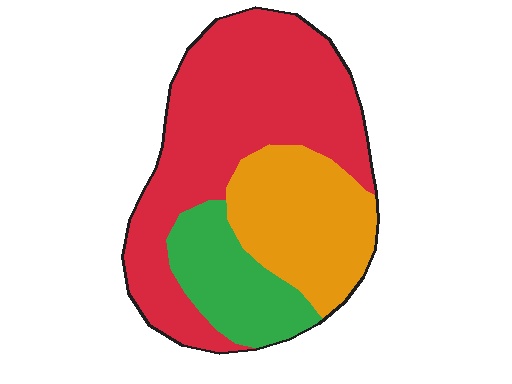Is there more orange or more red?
Red.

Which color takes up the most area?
Red, at roughly 55%.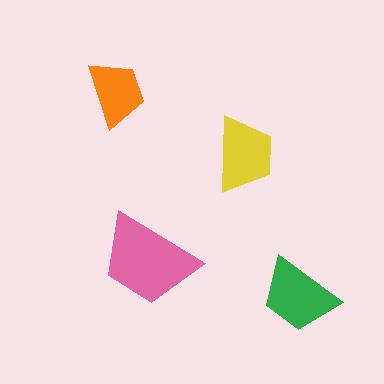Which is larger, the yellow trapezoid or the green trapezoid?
The green one.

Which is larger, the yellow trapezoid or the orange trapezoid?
The yellow one.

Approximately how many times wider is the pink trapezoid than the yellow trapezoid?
About 1.5 times wider.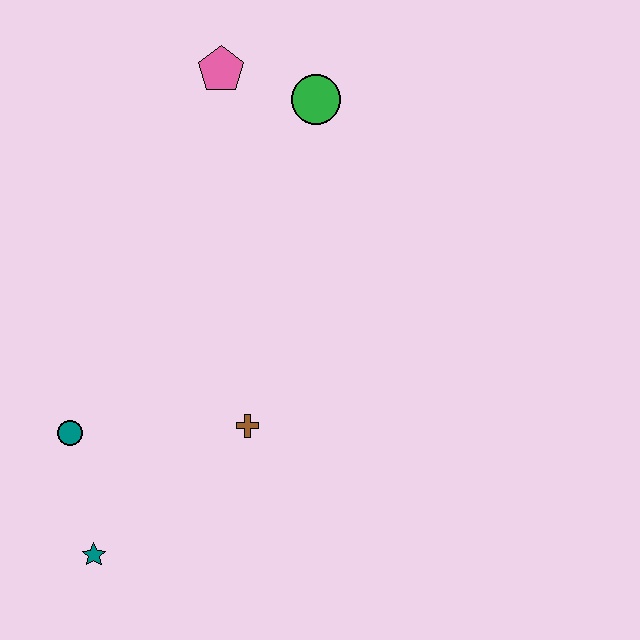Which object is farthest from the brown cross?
The pink pentagon is farthest from the brown cross.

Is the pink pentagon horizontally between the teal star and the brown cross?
Yes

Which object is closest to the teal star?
The teal circle is closest to the teal star.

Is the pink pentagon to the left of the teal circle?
No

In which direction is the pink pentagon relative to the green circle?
The pink pentagon is to the left of the green circle.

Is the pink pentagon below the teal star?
No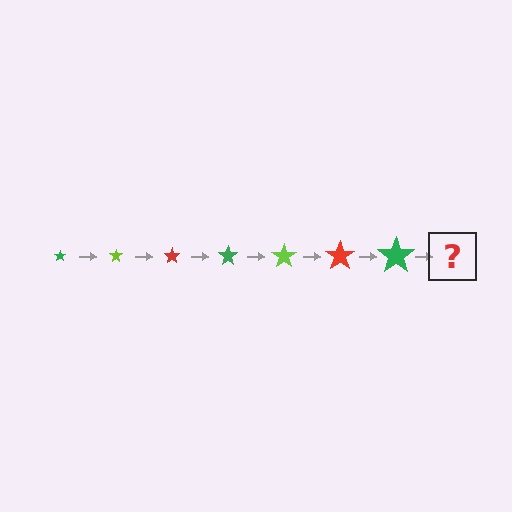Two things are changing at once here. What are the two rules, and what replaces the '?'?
The two rules are that the star grows larger each step and the color cycles through green, lime, and red. The '?' should be a lime star, larger than the previous one.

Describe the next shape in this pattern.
It should be a lime star, larger than the previous one.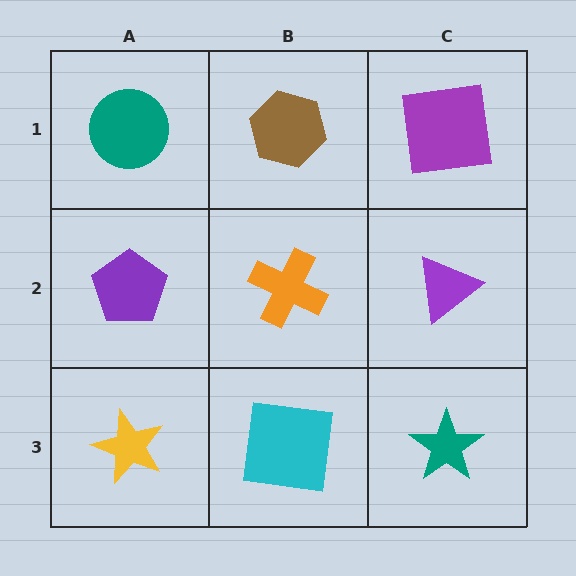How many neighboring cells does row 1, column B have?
3.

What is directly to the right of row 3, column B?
A teal star.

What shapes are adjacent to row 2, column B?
A brown hexagon (row 1, column B), a cyan square (row 3, column B), a purple pentagon (row 2, column A), a purple triangle (row 2, column C).